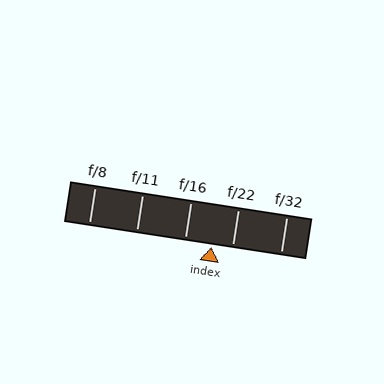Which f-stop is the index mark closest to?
The index mark is closest to f/22.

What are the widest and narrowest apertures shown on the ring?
The widest aperture shown is f/8 and the narrowest is f/32.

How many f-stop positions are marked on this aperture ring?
There are 5 f-stop positions marked.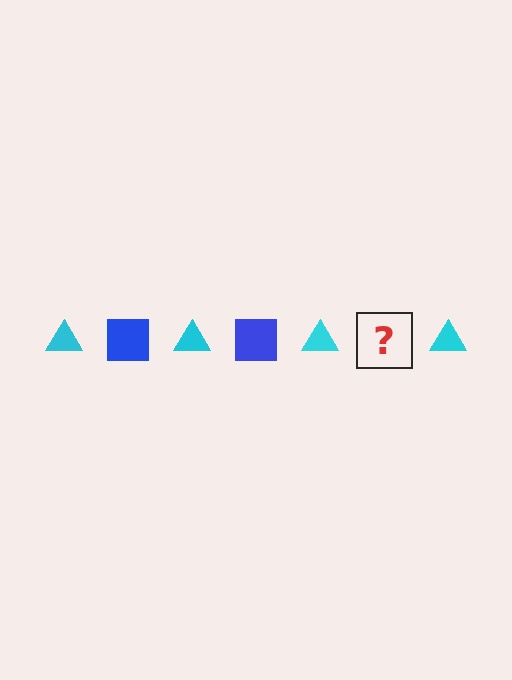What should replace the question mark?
The question mark should be replaced with a blue square.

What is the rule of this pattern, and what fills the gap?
The rule is that the pattern alternates between cyan triangle and blue square. The gap should be filled with a blue square.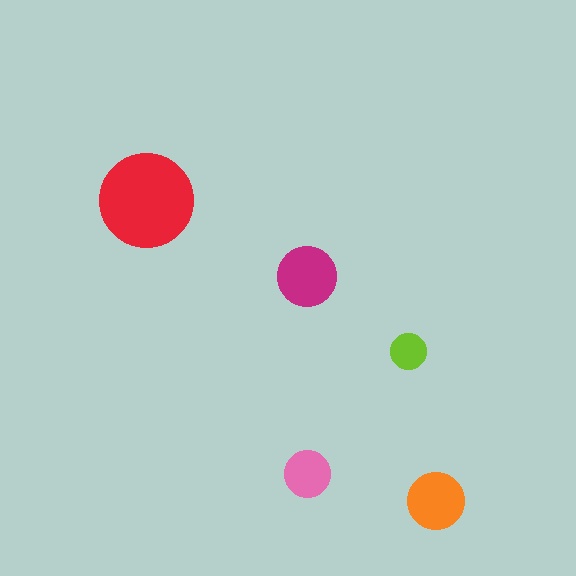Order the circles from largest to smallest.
the red one, the magenta one, the orange one, the pink one, the lime one.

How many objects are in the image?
There are 5 objects in the image.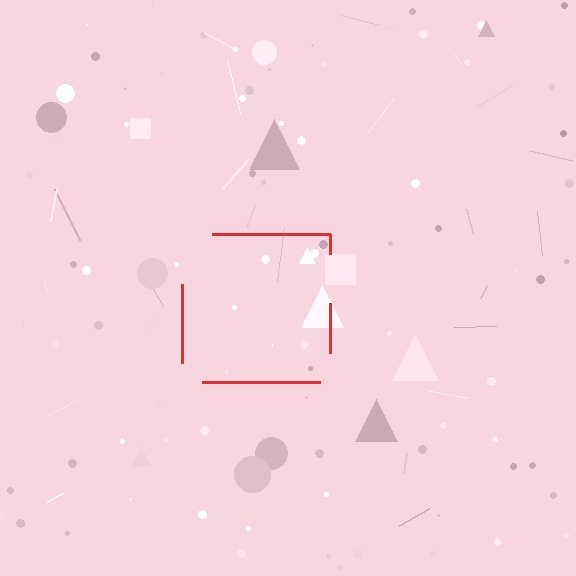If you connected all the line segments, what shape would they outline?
They would outline a square.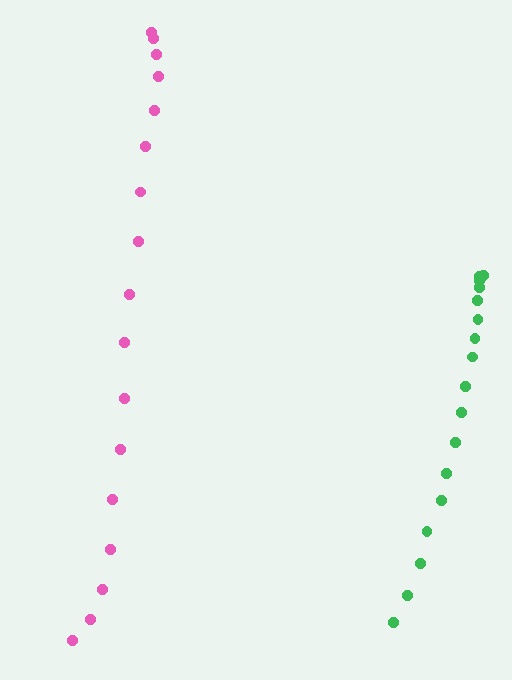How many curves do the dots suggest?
There are 2 distinct paths.